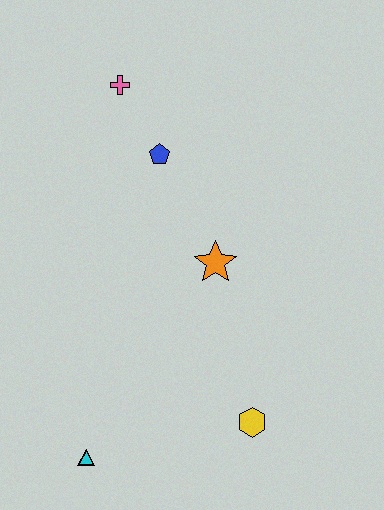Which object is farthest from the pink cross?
The cyan triangle is farthest from the pink cross.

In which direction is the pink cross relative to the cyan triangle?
The pink cross is above the cyan triangle.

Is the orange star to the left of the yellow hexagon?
Yes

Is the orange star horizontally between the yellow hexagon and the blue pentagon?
Yes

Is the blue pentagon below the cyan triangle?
No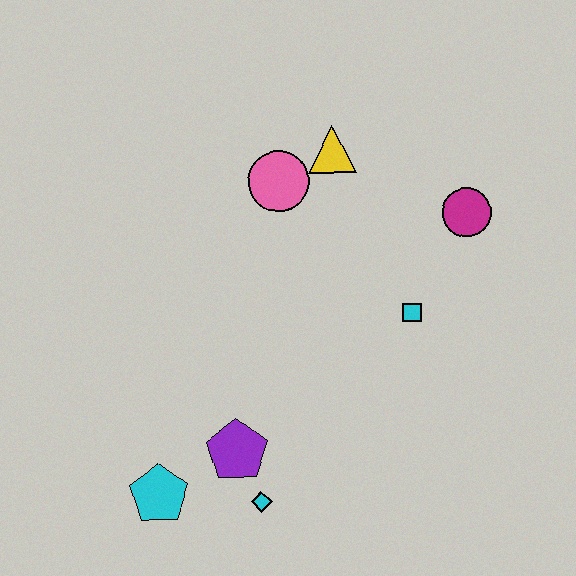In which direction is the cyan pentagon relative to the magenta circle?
The cyan pentagon is to the left of the magenta circle.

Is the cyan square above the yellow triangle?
No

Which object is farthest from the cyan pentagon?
The magenta circle is farthest from the cyan pentagon.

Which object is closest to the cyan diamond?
The purple pentagon is closest to the cyan diamond.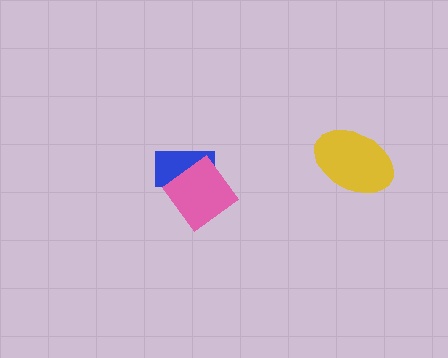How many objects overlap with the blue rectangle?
1 object overlaps with the blue rectangle.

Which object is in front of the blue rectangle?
The pink diamond is in front of the blue rectangle.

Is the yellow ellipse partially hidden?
No, no other shape covers it.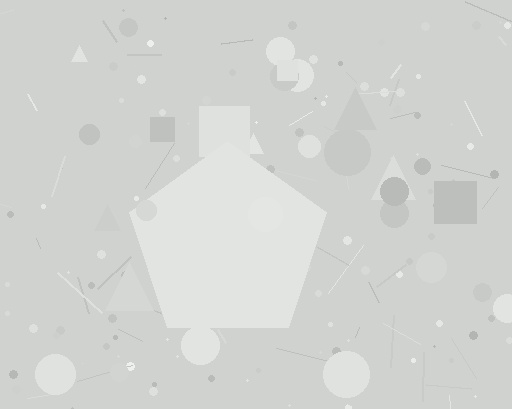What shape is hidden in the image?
A pentagon is hidden in the image.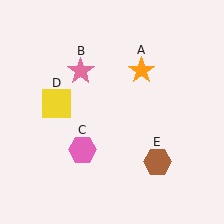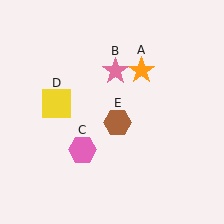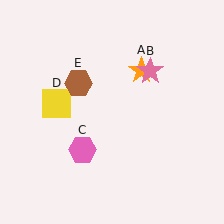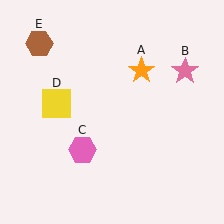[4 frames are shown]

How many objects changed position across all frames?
2 objects changed position: pink star (object B), brown hexagon (object E).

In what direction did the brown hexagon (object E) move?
The brown hexagon (object E) moved up and to the left.